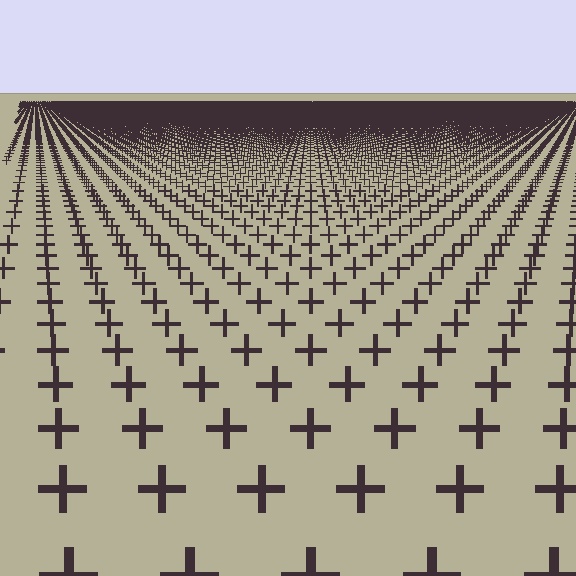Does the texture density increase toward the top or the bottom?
Density increases toward the top.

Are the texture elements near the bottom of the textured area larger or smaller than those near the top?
Larger. Near the bottom, elements are closer to the viewer and appear at a bigger on-screen size.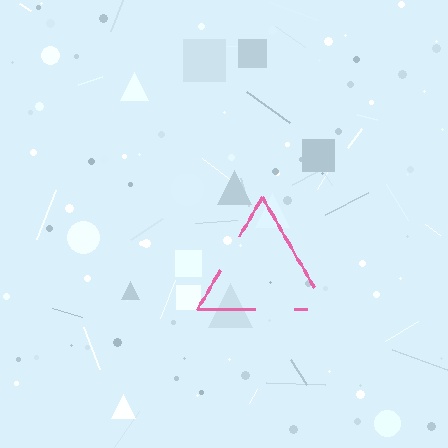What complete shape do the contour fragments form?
The contour fragments form a triangle.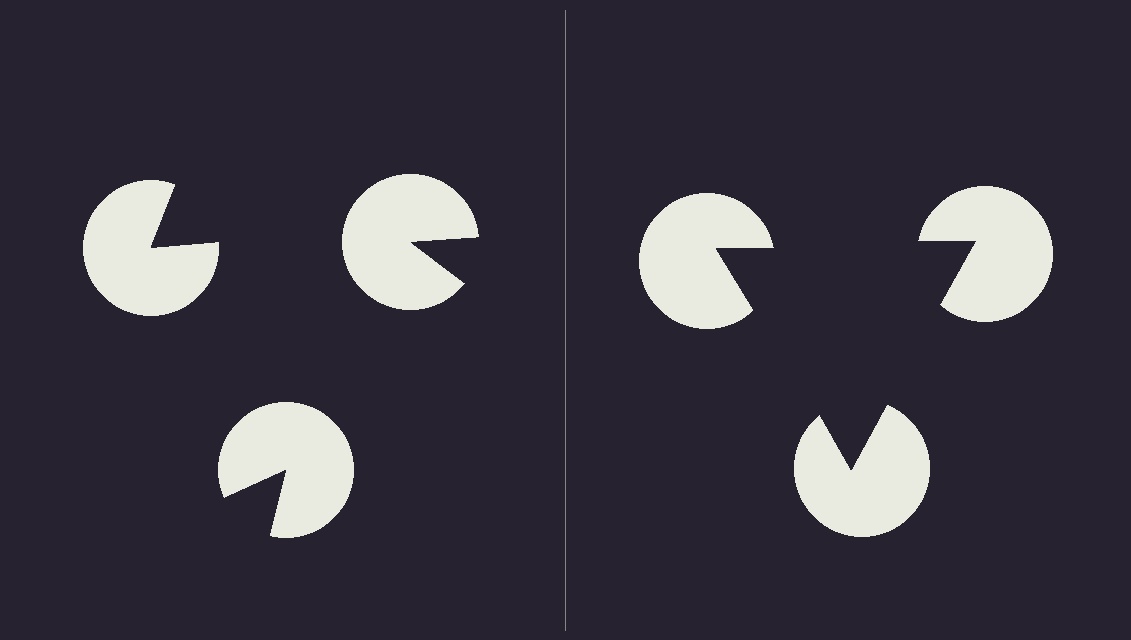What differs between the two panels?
The pac-man discs are positioned identically on both sides; only the wedge orientations differ. On the right they align to a triangle; on the left they are misaligned.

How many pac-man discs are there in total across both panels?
6 — 3 on each side.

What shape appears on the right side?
An illusory triangle.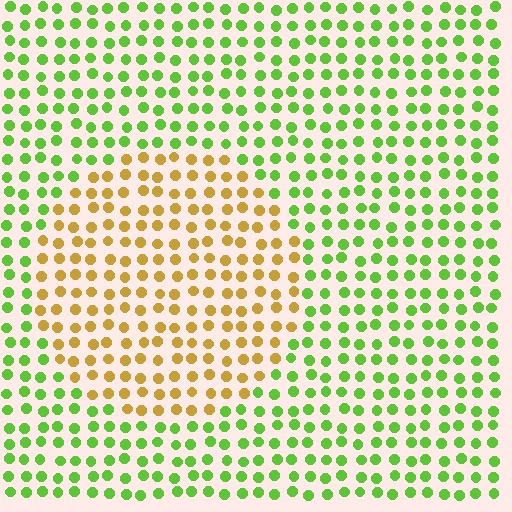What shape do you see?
I see a circle.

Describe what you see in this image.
The image is filled with small lime elements in a uniform arrangement. A circle-shaped region is visible where the elements are tinted to a slightly different hue, forming a subtle color boundary.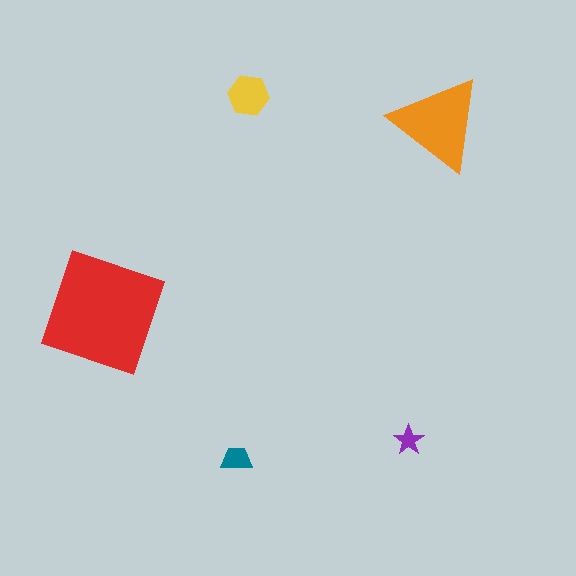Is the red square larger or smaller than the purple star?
Larger.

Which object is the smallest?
The purple star.